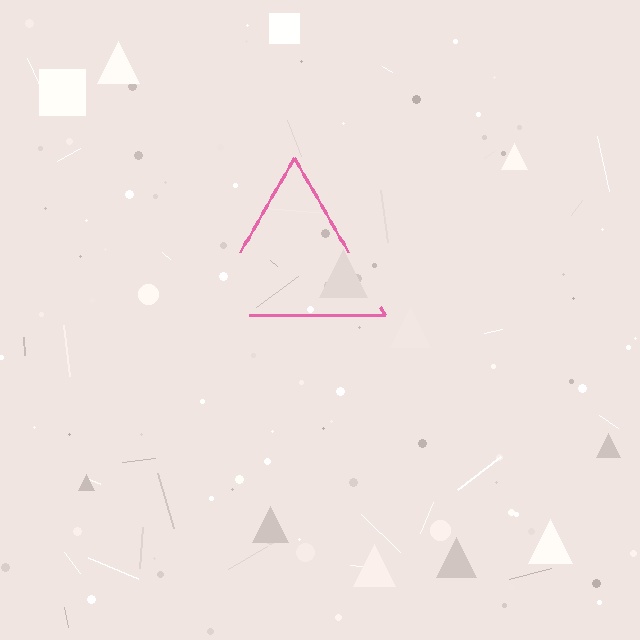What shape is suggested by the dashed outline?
The dashed outline suggests a triangle.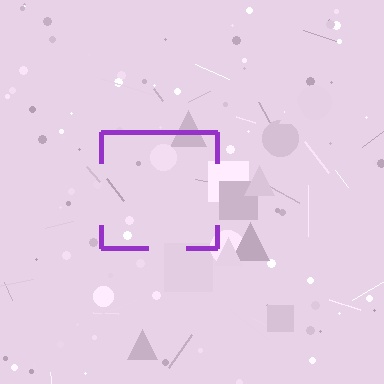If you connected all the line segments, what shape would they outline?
They would outline a square.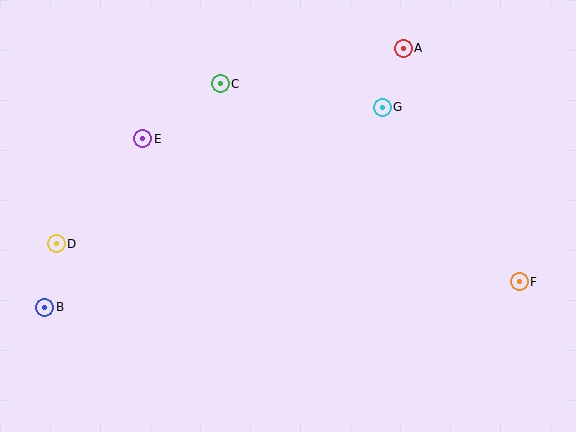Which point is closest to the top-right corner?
Point A is closest to the top-right corner.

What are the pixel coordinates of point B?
Point B is at (45, 307).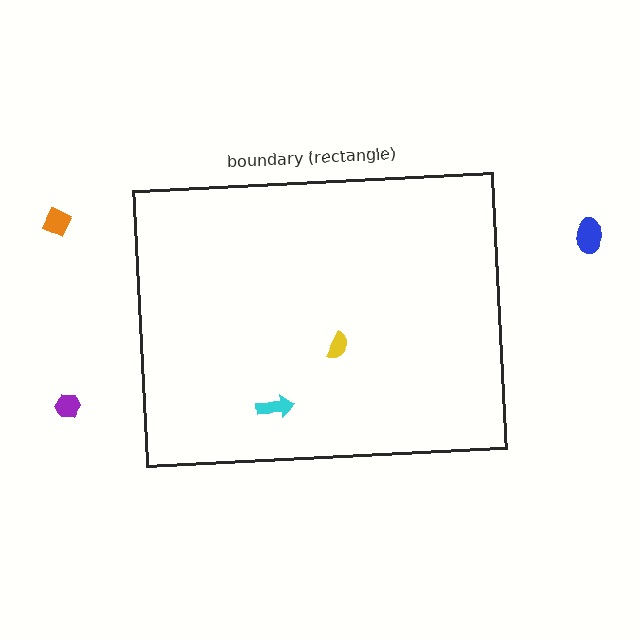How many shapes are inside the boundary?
2 inside, 3 outside.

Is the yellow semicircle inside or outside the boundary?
Inside.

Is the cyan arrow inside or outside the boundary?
Inside.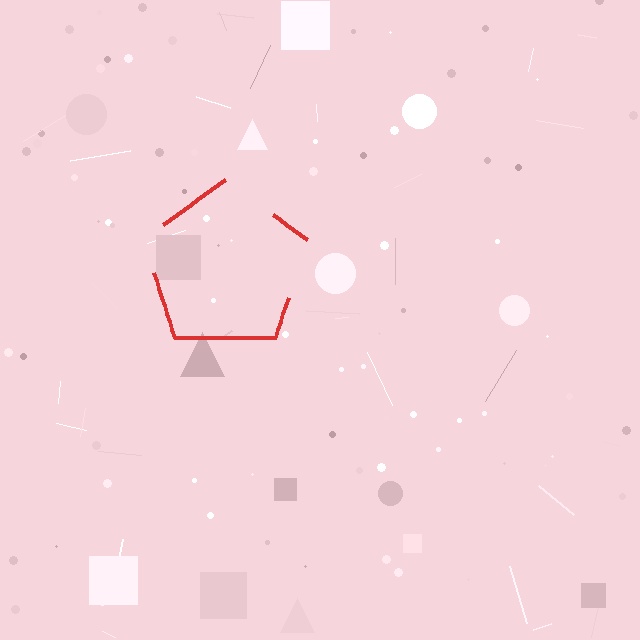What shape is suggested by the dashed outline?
The dashed outline suggests a pentagon.